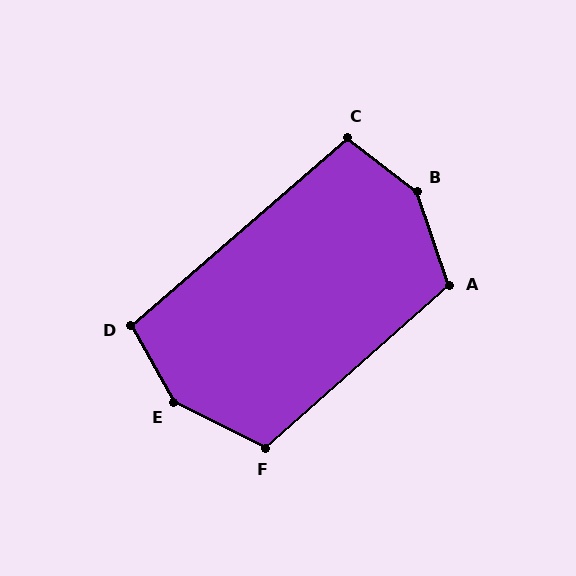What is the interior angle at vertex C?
Approximately 102 degrees (obtuse).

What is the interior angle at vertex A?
Approximately 113 degrees (obtuse).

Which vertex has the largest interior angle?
B, at approximately 146 degrees.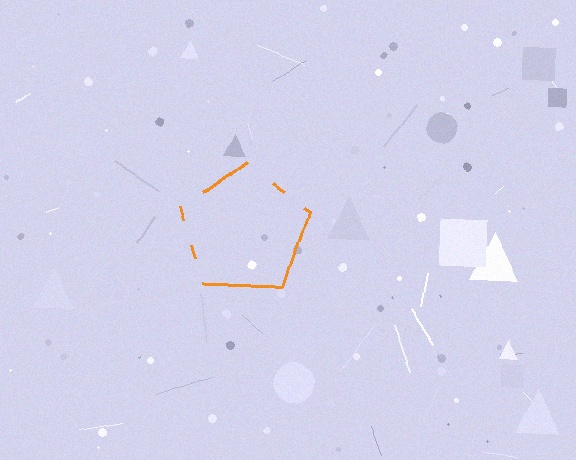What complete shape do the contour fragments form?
The contour fragments form a pentagon.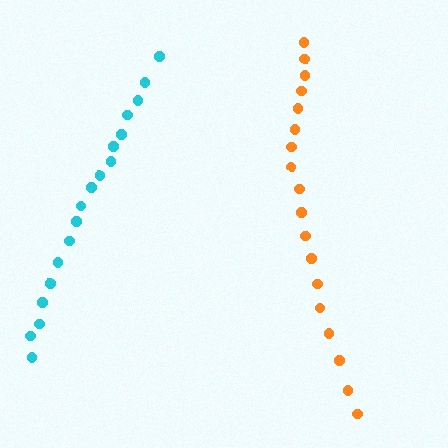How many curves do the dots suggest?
There are 2 distinct paths.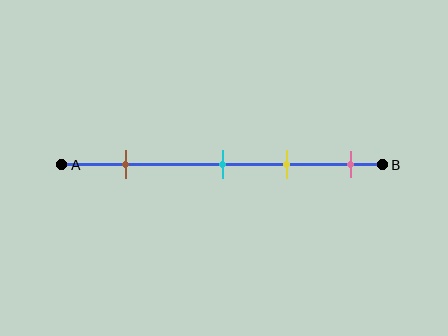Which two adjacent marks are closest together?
The cyan and yellow marks are the closest adjacent pair.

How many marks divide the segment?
There are 4 marks dividing the segment.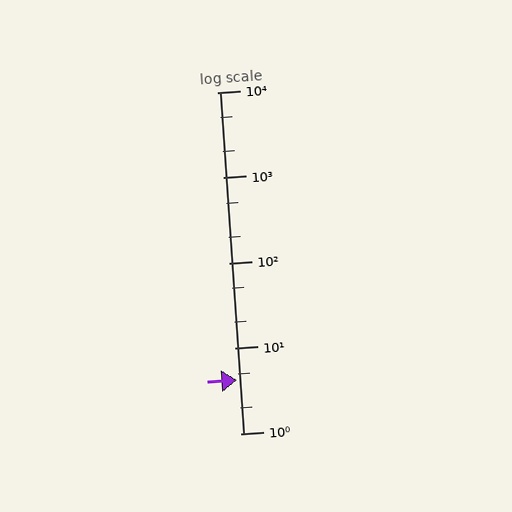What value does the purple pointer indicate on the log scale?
The pointer indicates approximately 4.2.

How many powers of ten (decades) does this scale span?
The scale spans 4 decades, from 1 to 10000.